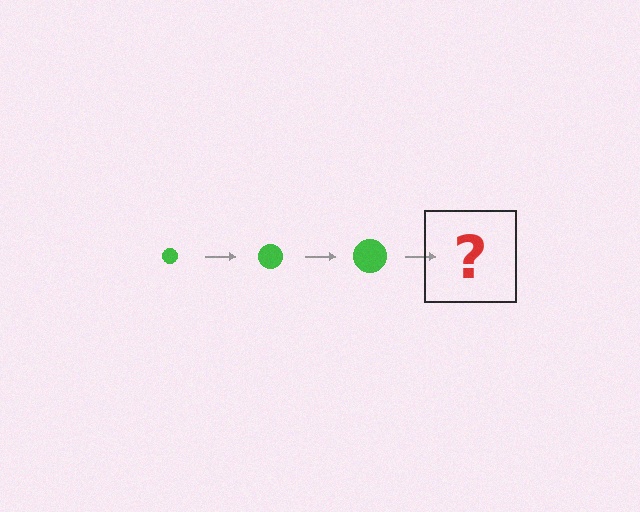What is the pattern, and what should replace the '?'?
The pattern is that the circle gets progressively larger each step. The '?' should be a green circle, larger than the previous one.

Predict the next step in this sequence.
The next step is a green circle, larger than the previous one.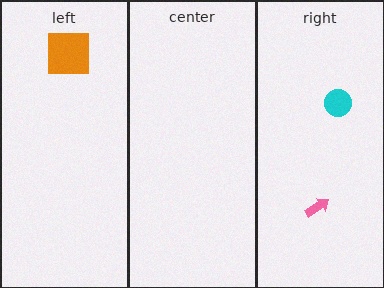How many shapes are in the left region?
1.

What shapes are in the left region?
The orange square.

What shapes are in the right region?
The pink arrow, the cyan circle.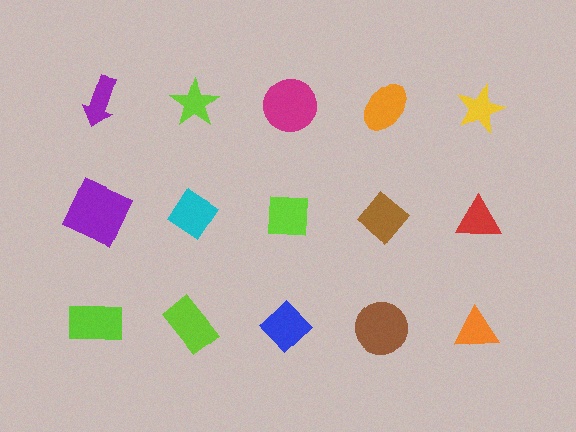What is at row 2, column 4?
A brown diamond.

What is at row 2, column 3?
A lime square.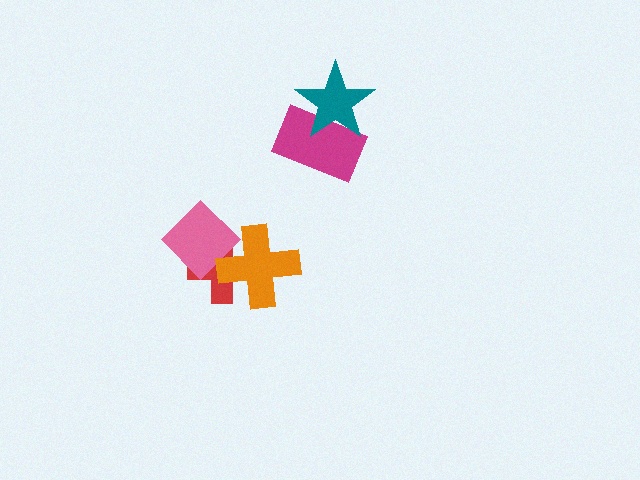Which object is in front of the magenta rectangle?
The teal star is in front of the magenta rectangle.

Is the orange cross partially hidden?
No, no other shape covers it.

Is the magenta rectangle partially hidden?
Yes, it is partially covered by another shape.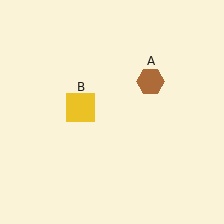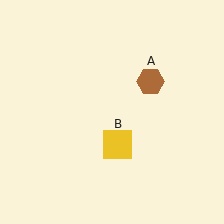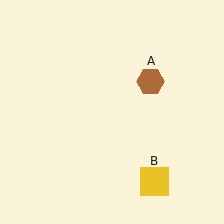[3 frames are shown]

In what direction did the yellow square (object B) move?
The yellow square (object B) moved down and to the right.